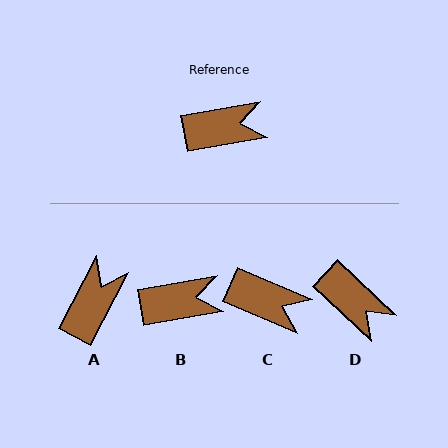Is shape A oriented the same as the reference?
No, it is off by about 52 degrees.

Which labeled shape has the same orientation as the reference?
B.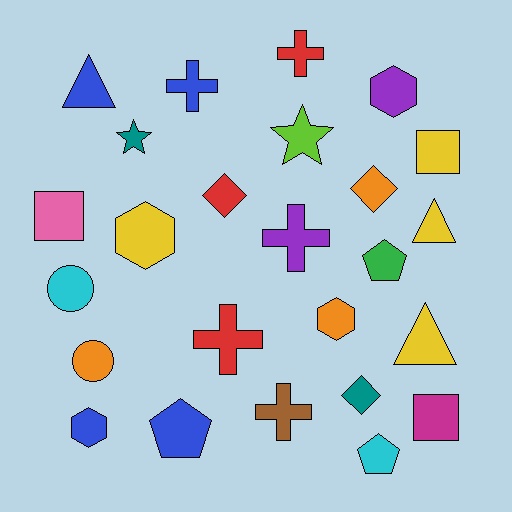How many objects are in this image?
There are 25 objects.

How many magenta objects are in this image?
There is 1 magenta object.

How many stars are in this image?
There are 2 stars.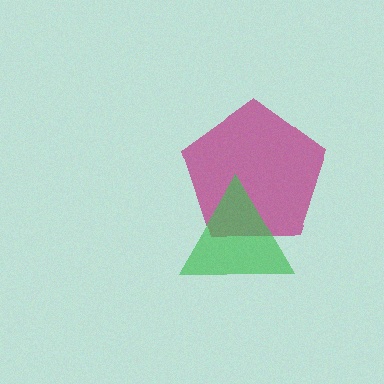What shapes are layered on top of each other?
The layered shapes are: a magenta pentagon, a green triangle.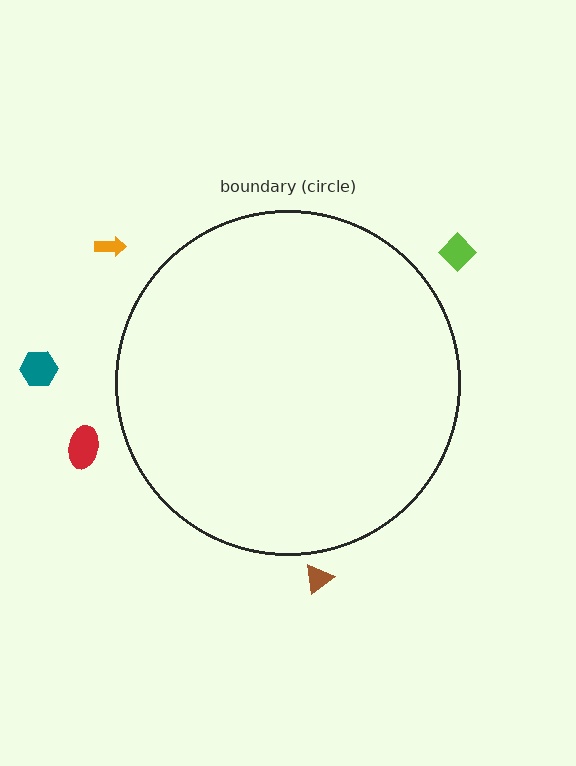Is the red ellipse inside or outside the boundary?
Outside.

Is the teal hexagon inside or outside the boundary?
Outside.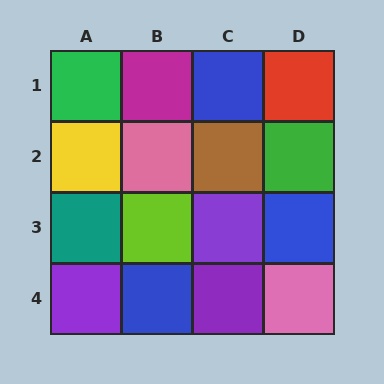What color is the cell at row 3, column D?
Blue.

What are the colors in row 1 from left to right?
Green, magenta, blue, red.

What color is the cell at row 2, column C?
Brown.